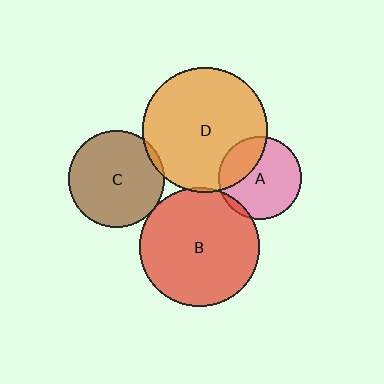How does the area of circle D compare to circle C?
Approximately 1.7 times.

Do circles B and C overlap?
Yes.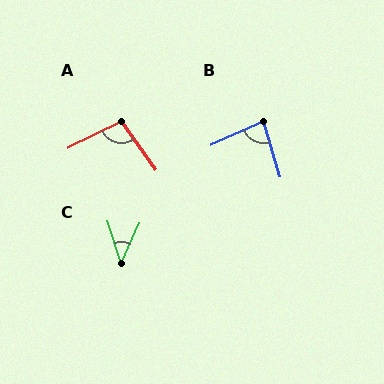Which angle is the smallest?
C, at approximately 42 degrees.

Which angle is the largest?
A, at approximately 99 degrees.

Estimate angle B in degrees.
Approximately 82 degrees.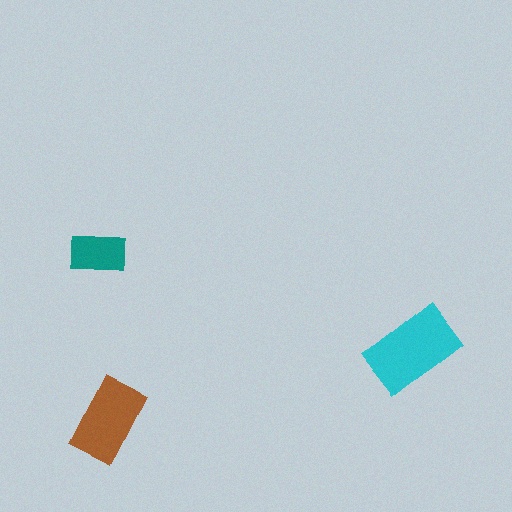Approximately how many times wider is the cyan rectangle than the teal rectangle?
About 1.5 times wider.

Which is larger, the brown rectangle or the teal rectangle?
The brown one.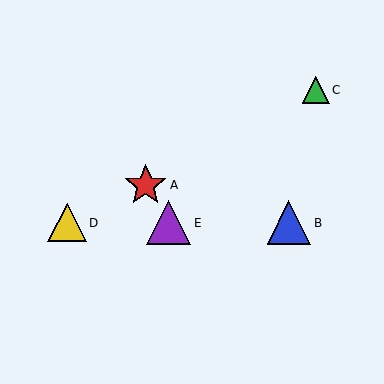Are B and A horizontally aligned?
No, B is at y≈223 and A is at y≈185.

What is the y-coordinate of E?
Object E is at y≈223.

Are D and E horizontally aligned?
Yes, both are at y≈223.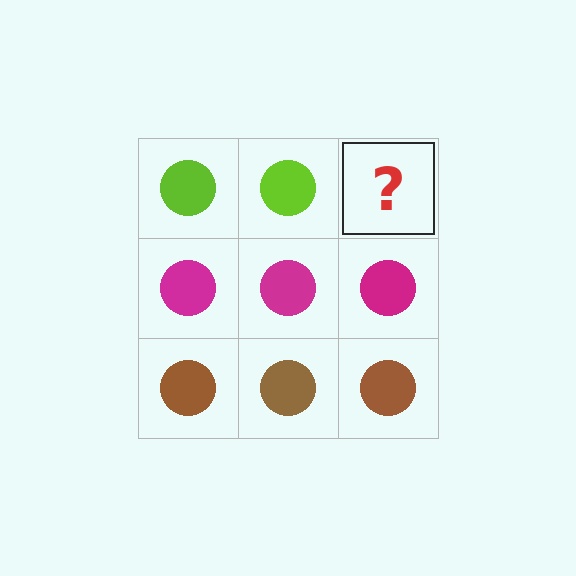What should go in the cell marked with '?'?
The missing cell should contain a lime circle.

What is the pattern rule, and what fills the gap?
The rule is that each row has a consistent color. The gap should be filled with a lime circle.